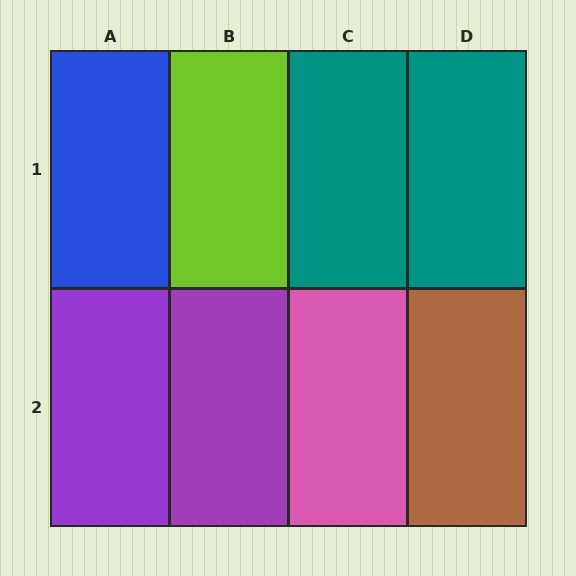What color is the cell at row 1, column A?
Blue.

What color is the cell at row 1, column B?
Lime.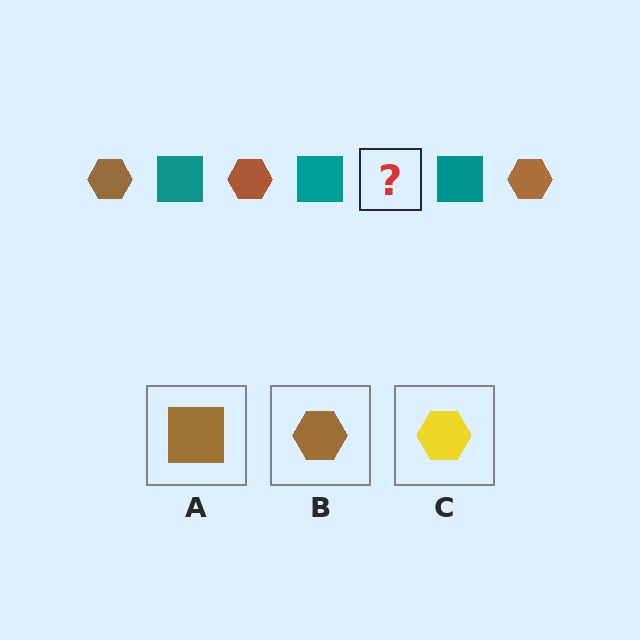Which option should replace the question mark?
Option B.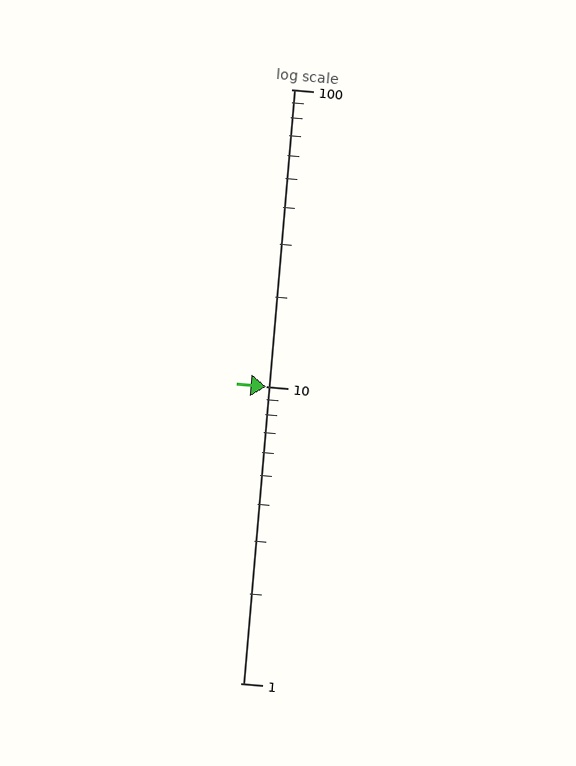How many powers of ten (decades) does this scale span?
The scale spans 2 decades, from 1 to 100.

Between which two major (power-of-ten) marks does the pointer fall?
The pointer is between 10 and 100.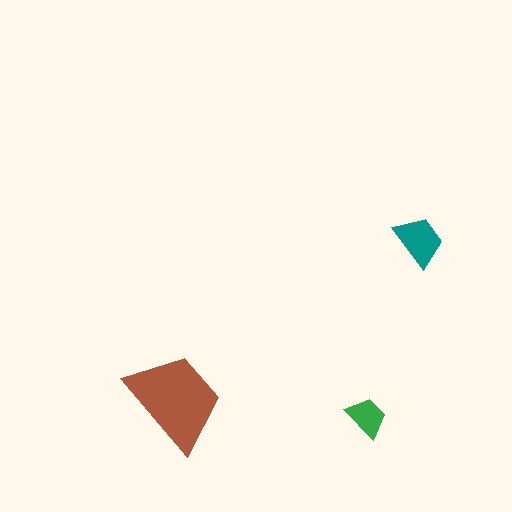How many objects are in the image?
There are 3 objects in the image.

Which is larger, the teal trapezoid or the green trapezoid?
The teal one.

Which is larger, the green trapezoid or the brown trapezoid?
The brown one.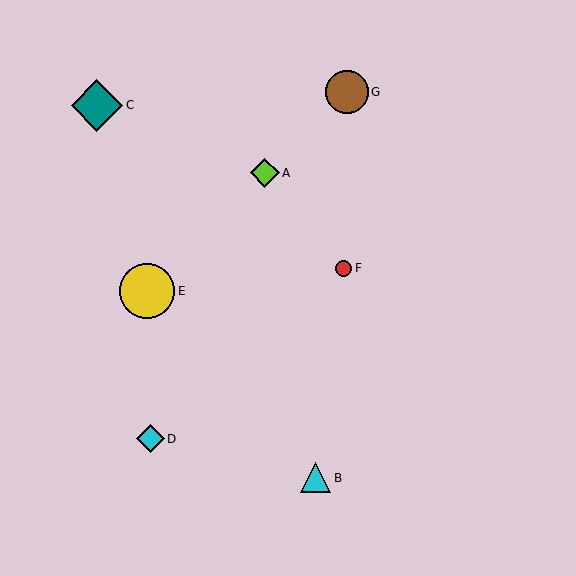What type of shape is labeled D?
Shape D is a cyan diamond.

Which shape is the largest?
The yellow circle (labeled E) is the largest.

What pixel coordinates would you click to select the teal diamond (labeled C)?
Click at (97, 105) to select the teal diamond C.